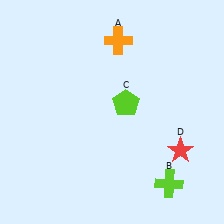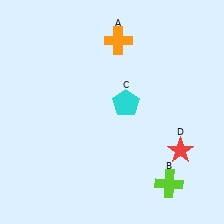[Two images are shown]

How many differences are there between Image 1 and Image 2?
There is 1 difference between the two images.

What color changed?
The pentagon (C) changed from lime in Image 1 to cyan in Image 2.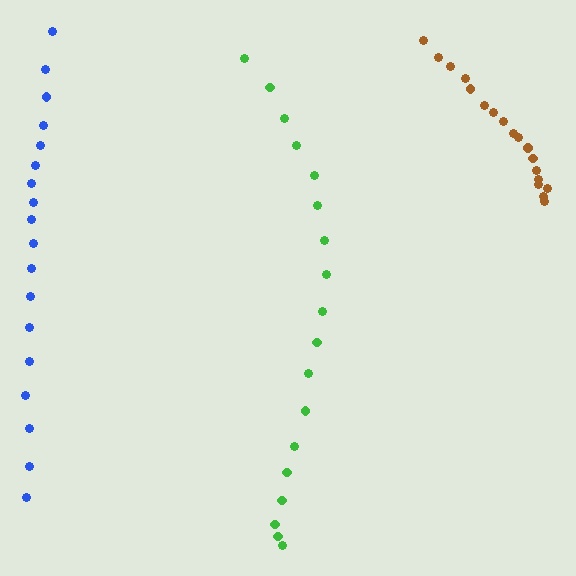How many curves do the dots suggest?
There are 3 distinct paths.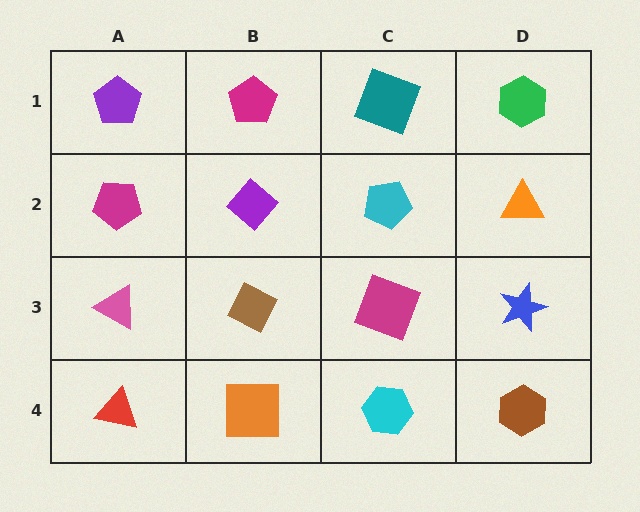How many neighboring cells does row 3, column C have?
4.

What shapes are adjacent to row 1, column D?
An orange triangle (row 2, column D), a teal square (row 1, column C).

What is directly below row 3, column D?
A brown hexagon.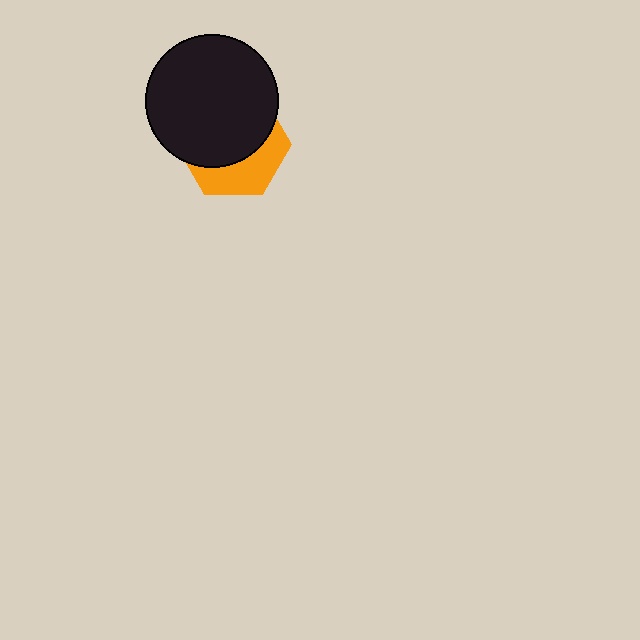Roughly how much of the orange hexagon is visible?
A small part of it is visible (roughly 37%).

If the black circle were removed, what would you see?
You would see the complete orange hexagon.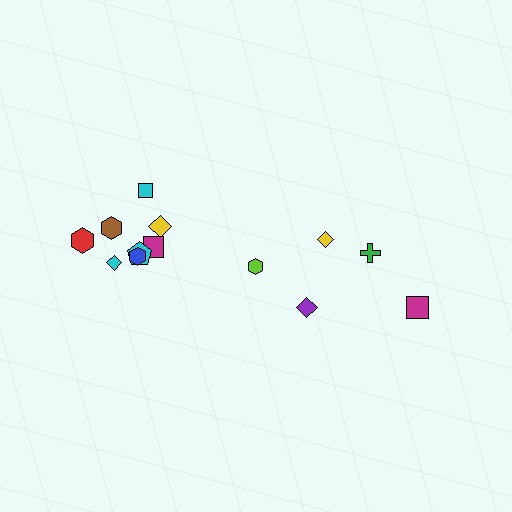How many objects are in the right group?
There are 5 objects.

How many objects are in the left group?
There are 8 objects.